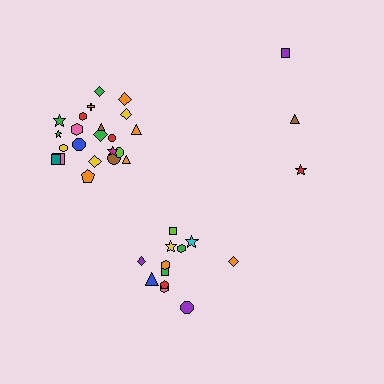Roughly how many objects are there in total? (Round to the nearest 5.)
Roughly 35 objects in total.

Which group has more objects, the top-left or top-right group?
The top-left group.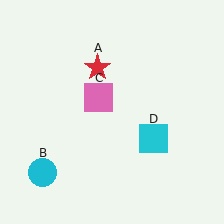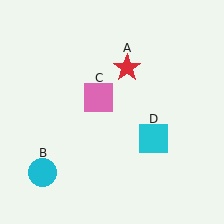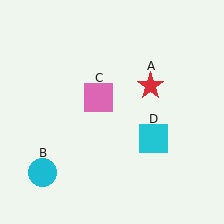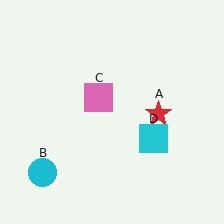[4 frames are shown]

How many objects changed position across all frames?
1 object changed position: red star (object A).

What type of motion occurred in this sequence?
The red star (object A) rotated clockwise around the center of the scene.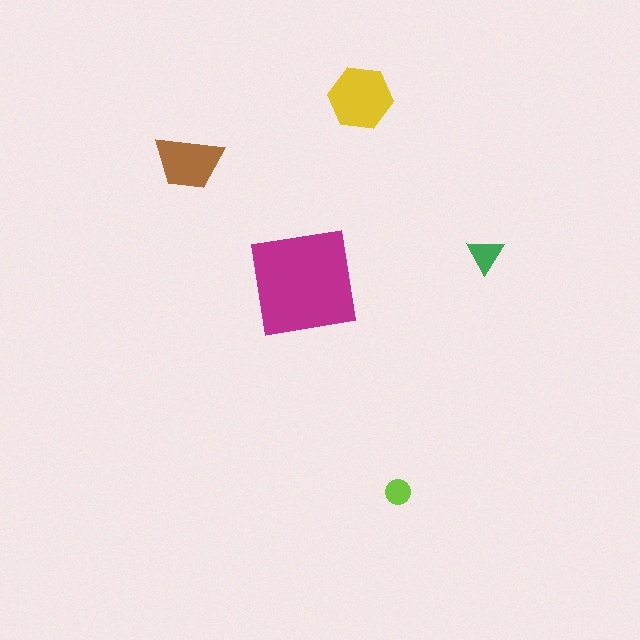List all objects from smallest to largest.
The lime circle, the green triangle, the brown trapezoid, the yellow hexagon, the magenta square.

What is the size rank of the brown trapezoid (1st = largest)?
3rd.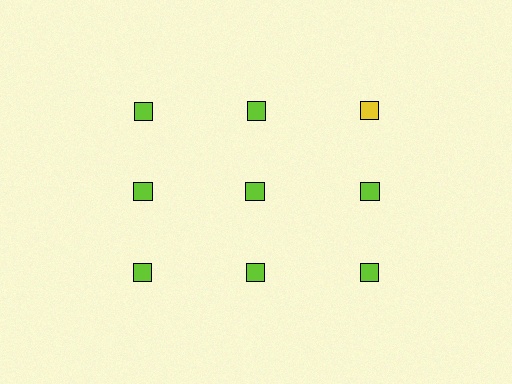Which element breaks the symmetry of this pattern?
The yellow square in the top row, center column breaks the symmetry. All other shapes are lime squares.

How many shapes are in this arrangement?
There are 9 shapes arranged in a grid pattern.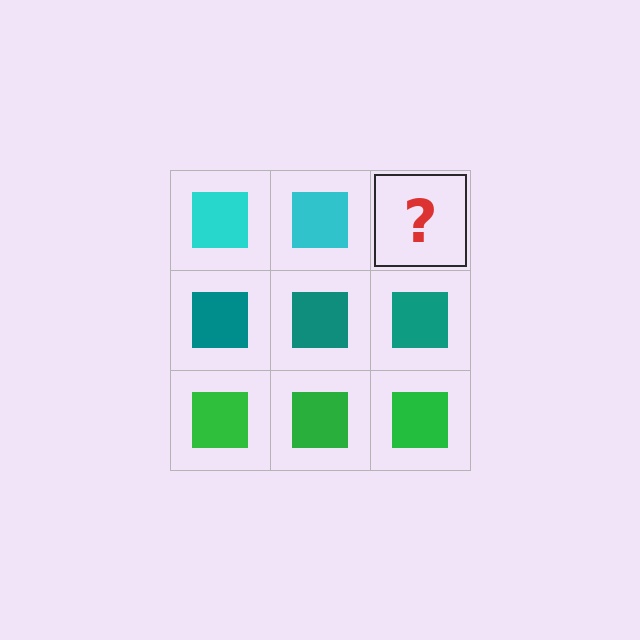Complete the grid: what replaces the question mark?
The question mark should be replaced with a cyan square.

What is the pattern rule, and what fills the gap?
The rule is that each row has a consistent color. The gap should be filled with a cyan square.